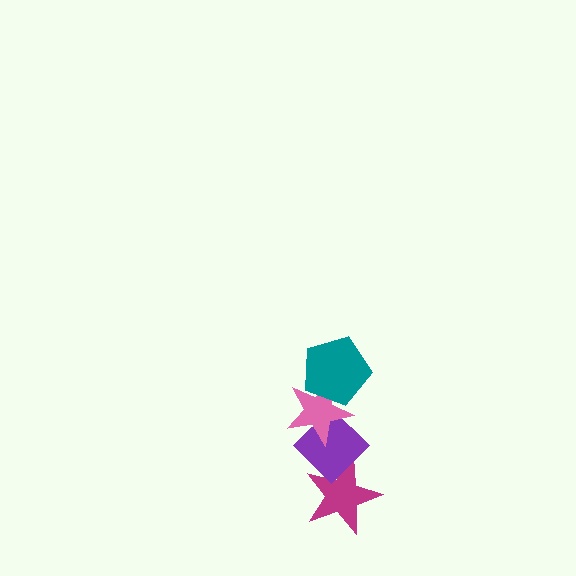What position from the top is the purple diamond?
The purple diamond is 3rd from the top.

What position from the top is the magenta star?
The magenta star is 4th from the top.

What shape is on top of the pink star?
The teal pentagon is on top of the pink star.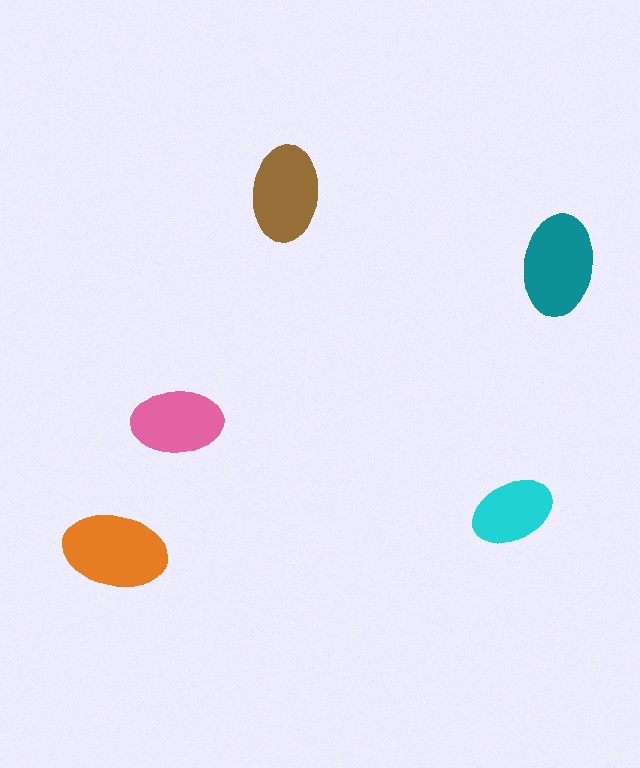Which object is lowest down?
The orange ellipse is bottommost.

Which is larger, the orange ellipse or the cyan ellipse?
The orange one.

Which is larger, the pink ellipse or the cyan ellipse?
The pink one.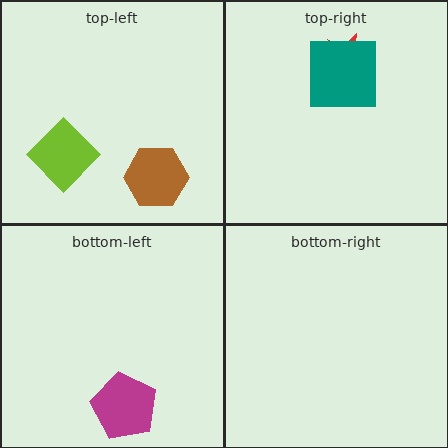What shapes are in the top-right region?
The red star, the teal square.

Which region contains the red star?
The top-right region.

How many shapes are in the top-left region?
2.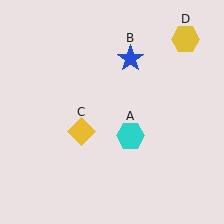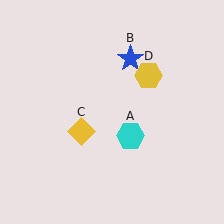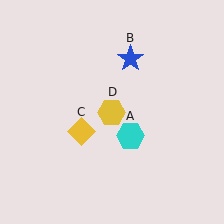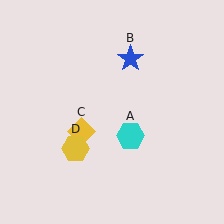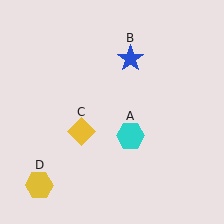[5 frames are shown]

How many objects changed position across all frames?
1 object changed position: yellow hexagon (object D).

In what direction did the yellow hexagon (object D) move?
The yellow hexagon (object D) moved down and to the left.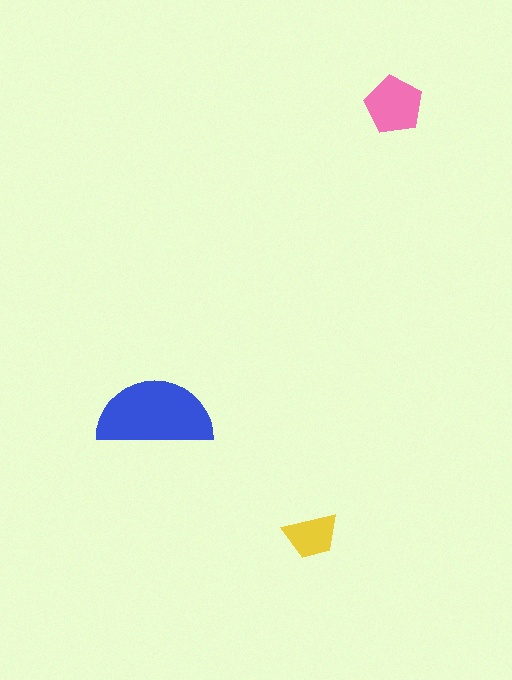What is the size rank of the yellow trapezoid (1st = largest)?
3rd.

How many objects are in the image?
There are 3 objects in the image.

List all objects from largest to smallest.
The blue semicircle, the pink pentagon, the yellow trapezoid.